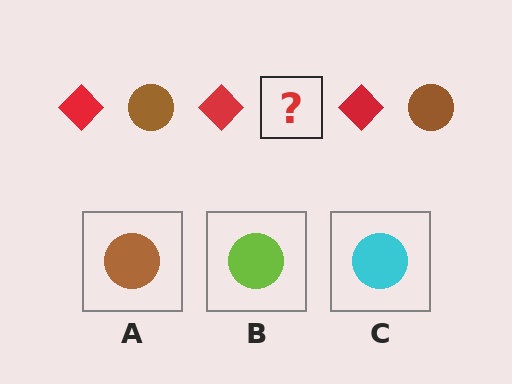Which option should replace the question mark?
Option A.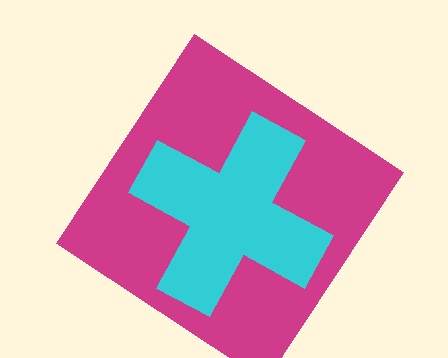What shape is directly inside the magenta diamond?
The cyan cross.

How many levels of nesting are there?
2.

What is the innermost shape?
The cyan cross.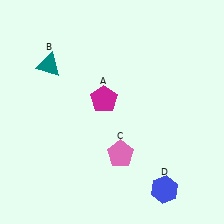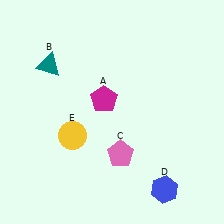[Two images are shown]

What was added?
A yellow circle (E) was added in Image 2.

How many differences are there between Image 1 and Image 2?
There is 1 difference between the two images.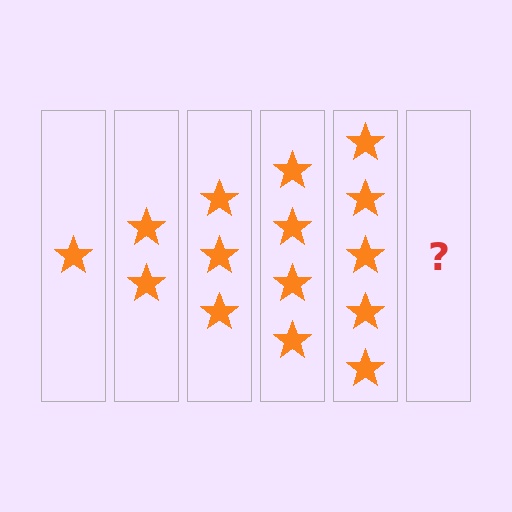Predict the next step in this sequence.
The next step is 6 stars.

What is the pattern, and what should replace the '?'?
The pattern is that each step adds one more star. The '?' should be 6 stars.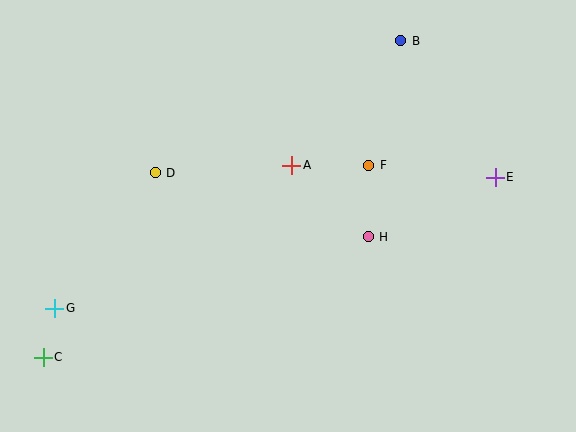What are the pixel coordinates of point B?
Point B is at (401, 41).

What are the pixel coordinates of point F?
Point F is at (369, 165).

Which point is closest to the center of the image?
Point A at (292, 165) is closest to the center.